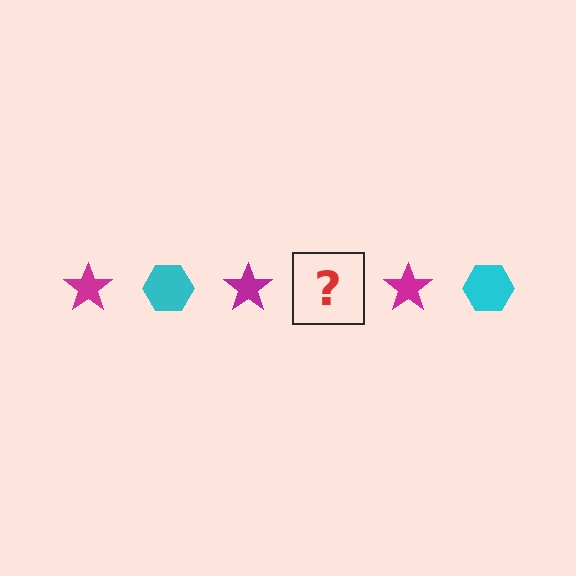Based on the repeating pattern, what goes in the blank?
The blank should be a cyan hexagon.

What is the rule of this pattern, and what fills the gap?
The rule is that the pattern alternates between magenta star and cyan hexagon. The gap should be filled with a cyan hexagon.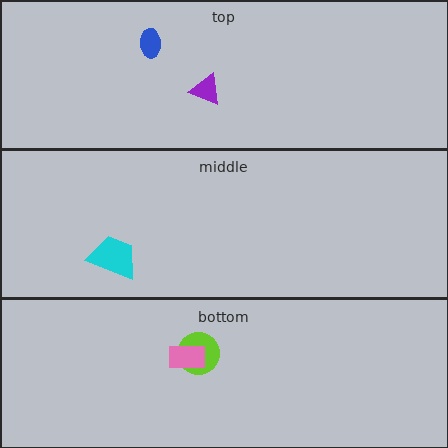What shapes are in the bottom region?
The lime circle, the pink rectangle.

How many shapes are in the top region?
2.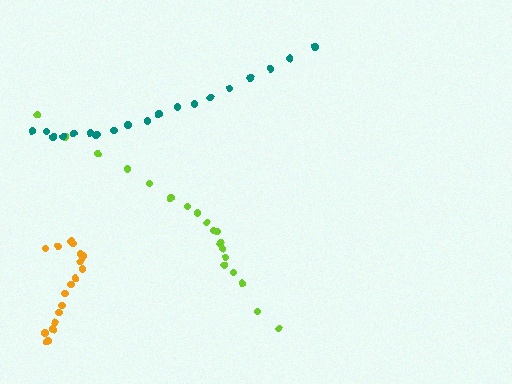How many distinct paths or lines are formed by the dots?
There are 3 distinct paths.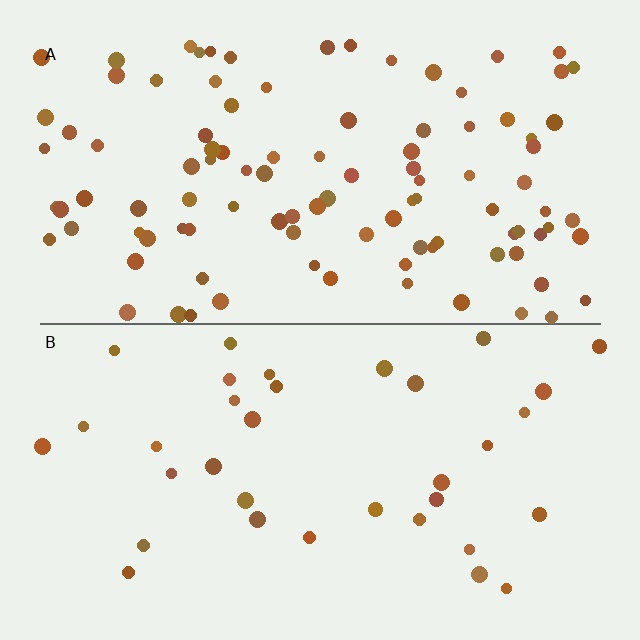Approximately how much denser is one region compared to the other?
Approximately 2.9× — region A over region B.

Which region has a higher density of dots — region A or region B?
A (the top).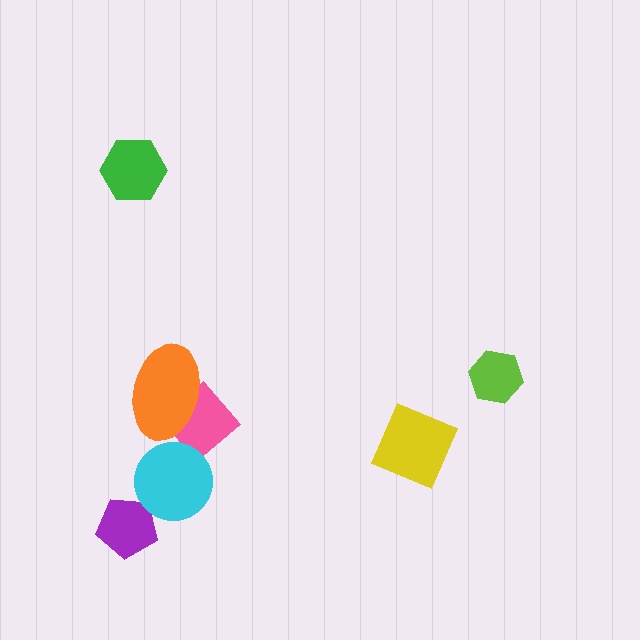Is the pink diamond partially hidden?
Yes, it is partially covered by another shape.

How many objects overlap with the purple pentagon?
0 objects overlap with the purple pentagon.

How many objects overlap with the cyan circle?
0 objects overlap with the cyan circle.